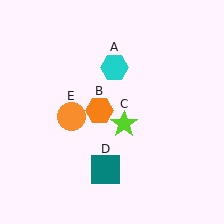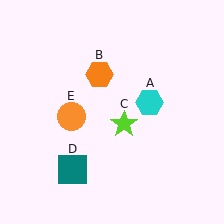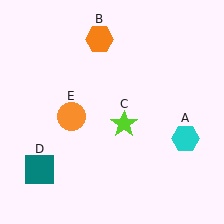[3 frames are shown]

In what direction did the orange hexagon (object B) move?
The orange hexagon (object B) moved up.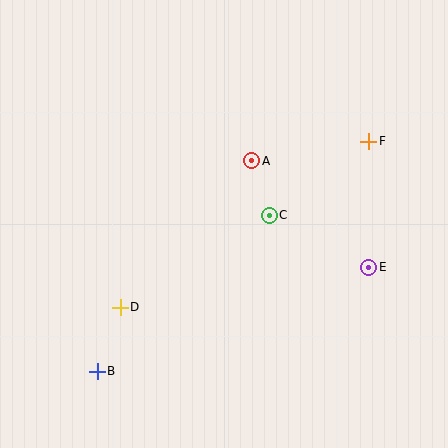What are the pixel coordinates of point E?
Point E is at (369, 267).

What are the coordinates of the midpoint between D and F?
The midpoint between D and F is at (245, 224).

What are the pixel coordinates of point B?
Point B is at (97, 371).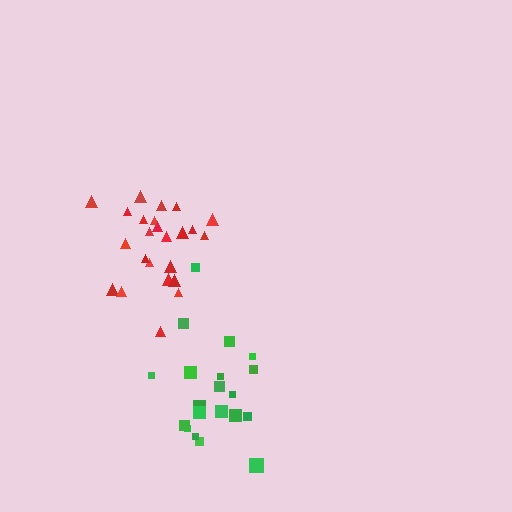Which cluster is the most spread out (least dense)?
Green.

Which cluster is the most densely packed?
Red.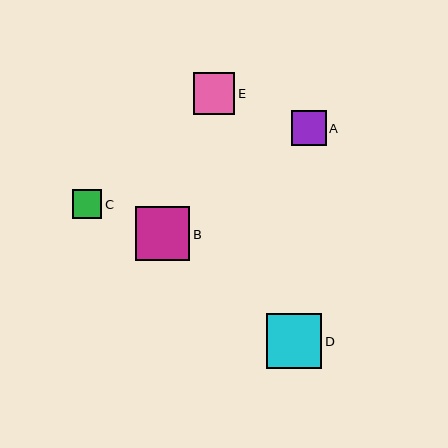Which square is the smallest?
Square C is the smallest with a size of approximately 29 pixels.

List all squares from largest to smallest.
From largest to smallest: D, B, E, A, C.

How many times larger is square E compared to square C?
Square E is approximately 1.4 times the size of square C.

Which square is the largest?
Square D is the largest with a size of approximately 55 pixels.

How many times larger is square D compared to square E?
Square D is approximately 1.3 times the size of square E.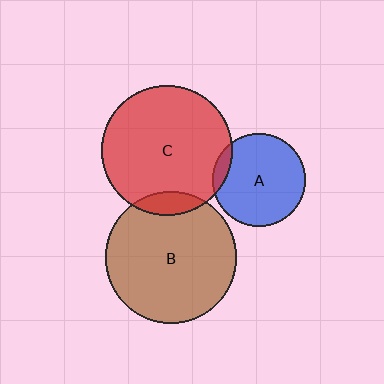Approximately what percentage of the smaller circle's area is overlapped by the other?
Approximately 10%.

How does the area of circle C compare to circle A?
Approximately 2.0 times.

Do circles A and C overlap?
Yes.